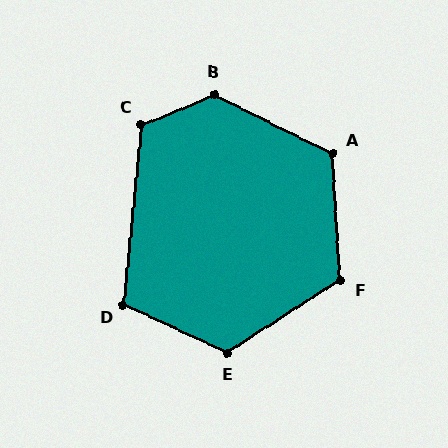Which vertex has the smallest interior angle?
D, at approximately 109 degrees.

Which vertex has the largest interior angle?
B, at approximately 131 degrees.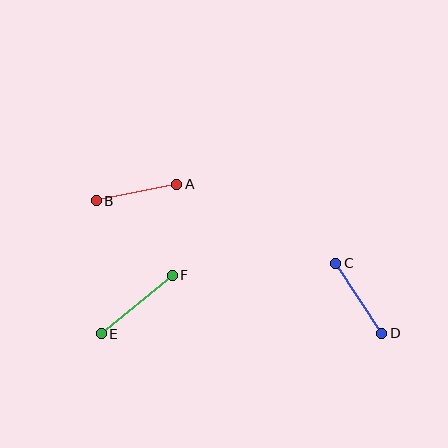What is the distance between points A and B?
The distance is approximately 82 pixels.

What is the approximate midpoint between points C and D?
The midpoint is at approximately (359, 298) pixels.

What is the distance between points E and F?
The distance is approximately 92 pixels.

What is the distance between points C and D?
The distance is approximately 84 pixels.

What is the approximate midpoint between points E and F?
The midpoint is at approximately (137, 305) pixels.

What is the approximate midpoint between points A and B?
The midpoint is at approximately (136, 193) pixels.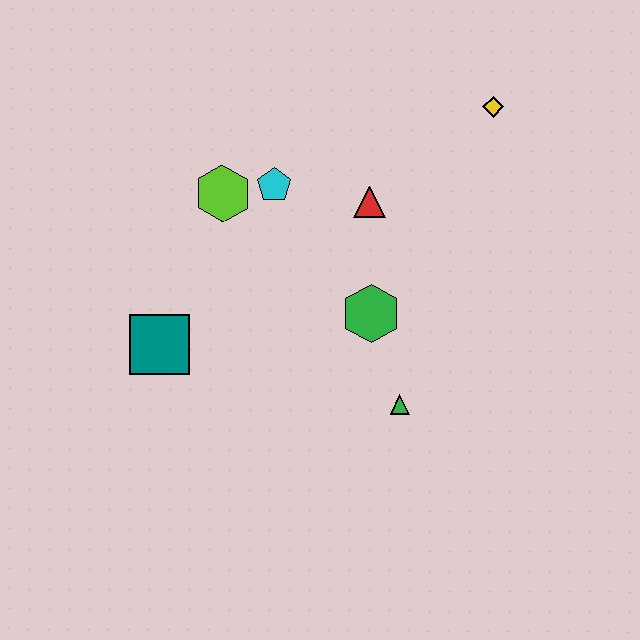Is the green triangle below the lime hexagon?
Yes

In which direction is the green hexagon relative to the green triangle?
The green hexagon is above the green triangle.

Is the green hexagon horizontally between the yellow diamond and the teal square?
Yes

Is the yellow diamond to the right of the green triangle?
Yes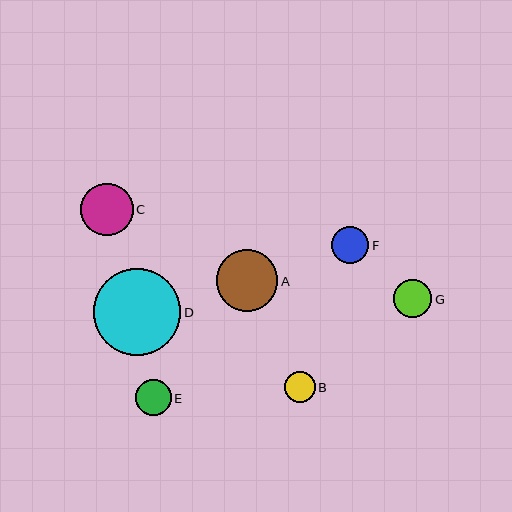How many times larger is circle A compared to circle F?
Circle A is approximately 1.7 times the size of circle F.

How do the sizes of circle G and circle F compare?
Circle G and circle F are approximately the same size.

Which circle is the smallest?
Circle B is the smallest with a size of approximately 31 pixels.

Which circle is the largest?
Circle D is the largest with a size of approximately 87 pixels.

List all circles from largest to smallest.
From largest to smallest: D, A, C, G, F, E, B.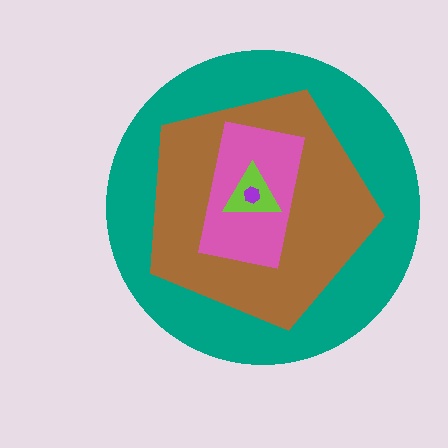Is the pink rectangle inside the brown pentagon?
Yes.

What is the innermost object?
The purple hexagon.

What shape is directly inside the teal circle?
The brown pentagon.